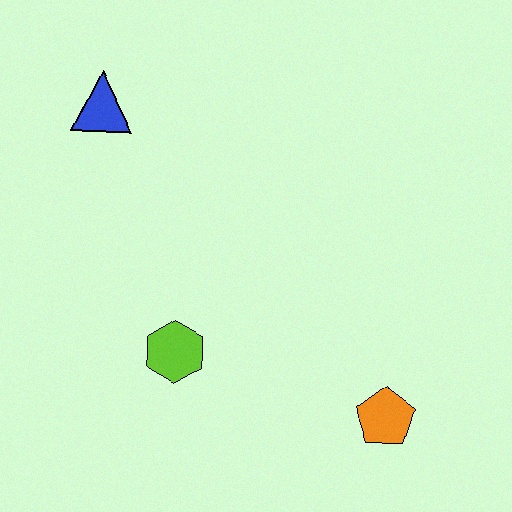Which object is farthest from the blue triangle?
The orange pentagon is farthest from the blue triangle.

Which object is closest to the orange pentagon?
The lime hexagon is closest to the orange pentagon.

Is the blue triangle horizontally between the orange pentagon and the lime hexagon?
No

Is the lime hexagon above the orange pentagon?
Yes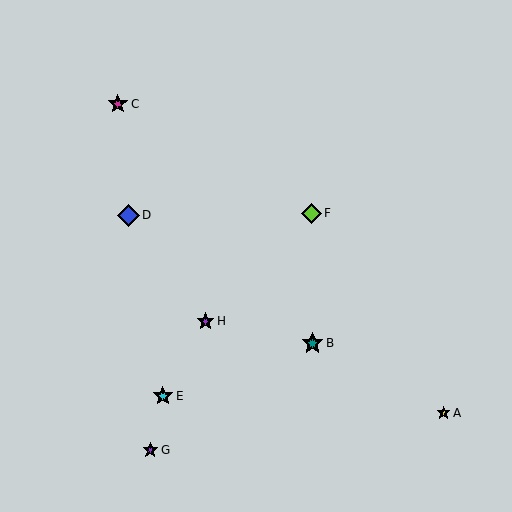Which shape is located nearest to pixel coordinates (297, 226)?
The lime diamond (labeled F) at (311, 213) is nearest to that location.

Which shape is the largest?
The blue diamond (labeled D) is the largest.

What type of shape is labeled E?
Shape E is a cyan star.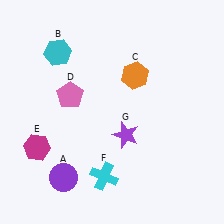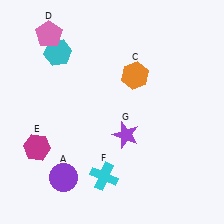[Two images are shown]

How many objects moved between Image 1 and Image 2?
1 object moved between the two images.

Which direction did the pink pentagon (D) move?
The pink pentagon (D) moved up.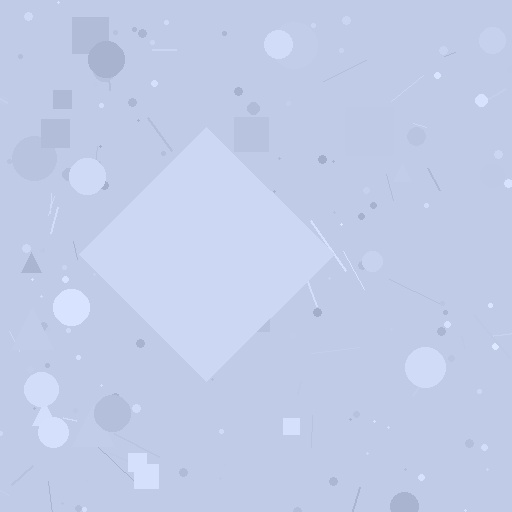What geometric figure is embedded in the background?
A diamond is embedded in the background.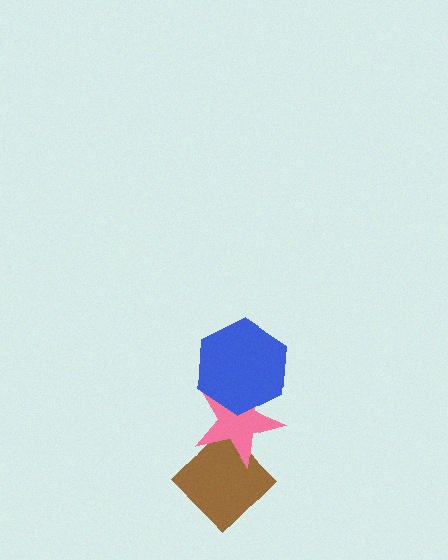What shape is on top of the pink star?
The blue hexagon is on top of the pink star.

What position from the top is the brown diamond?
The brown diamond is 3rd from the top.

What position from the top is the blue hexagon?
The blue hexagon is 1st from the top.